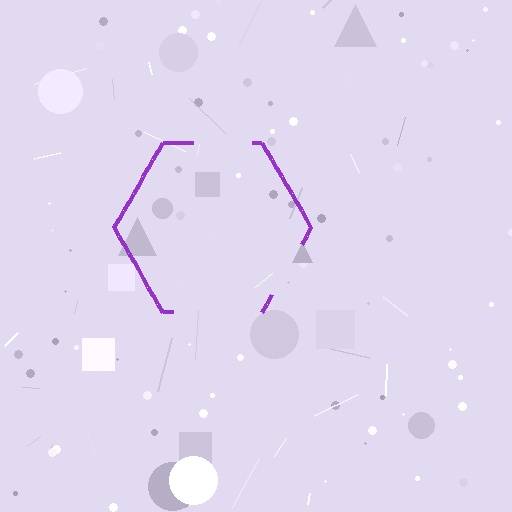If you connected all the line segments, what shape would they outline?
They would outline a hexagon.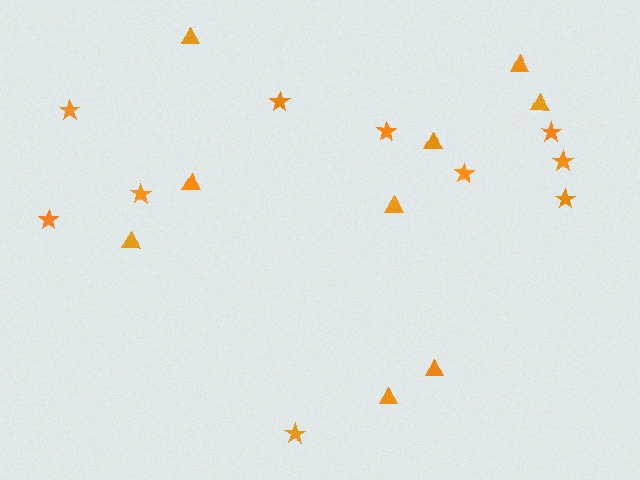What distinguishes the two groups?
There are 2 groups: one group of stars (10) and one group of triangles (9).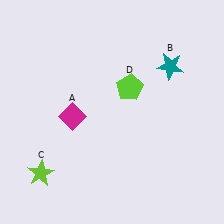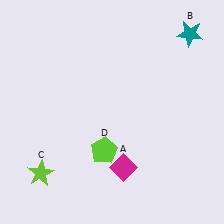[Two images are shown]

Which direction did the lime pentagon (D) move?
The lime pentagon (D) moved down.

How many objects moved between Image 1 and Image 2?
3 objects moved between the two images.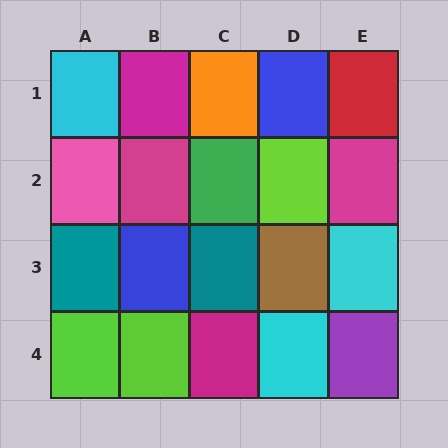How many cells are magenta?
4 cells are magenta.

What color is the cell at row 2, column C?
Green.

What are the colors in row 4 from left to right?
Lime, lime, magenta, cyan, purple.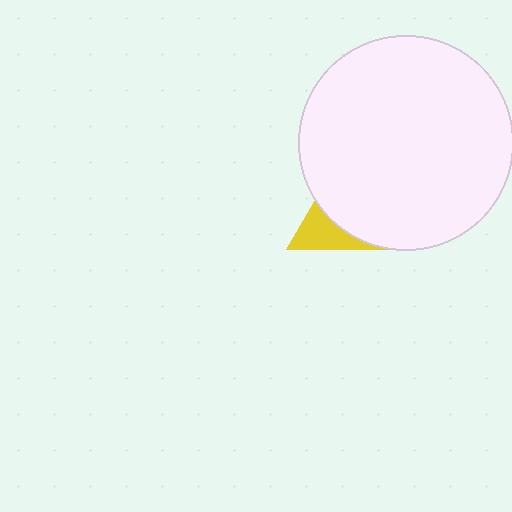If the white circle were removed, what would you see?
You would see the complete yellow triangle.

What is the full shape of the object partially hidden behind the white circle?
The partially hidden object is a yellow triangle.